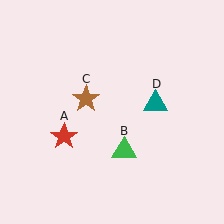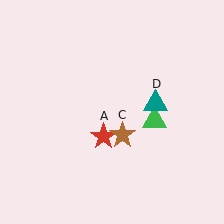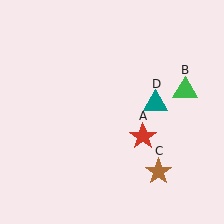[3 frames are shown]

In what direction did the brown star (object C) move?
The brown star (object C) moved down and to the right.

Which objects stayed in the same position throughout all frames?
Teal triangle (object D) remained stationary.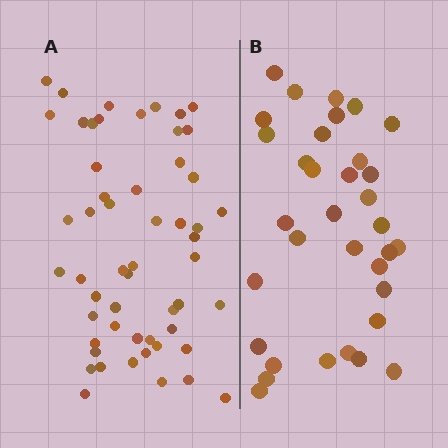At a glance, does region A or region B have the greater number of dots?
Region A (the left region) has more dots.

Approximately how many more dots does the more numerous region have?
Region A has approximately 20 more dots than region B.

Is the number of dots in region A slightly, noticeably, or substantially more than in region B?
Region A has substantially more. The ratio is roughly 1.6 to 1.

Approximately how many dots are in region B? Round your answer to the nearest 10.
About 30 dots. (The exact count is 34, which rounds to 30.)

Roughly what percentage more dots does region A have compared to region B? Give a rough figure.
About 60% more.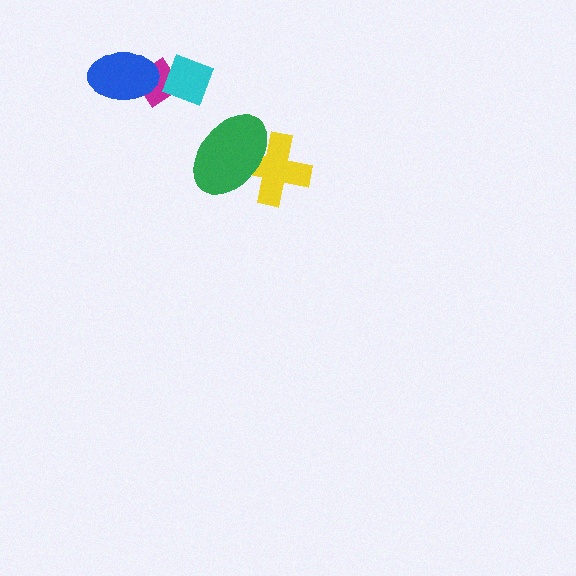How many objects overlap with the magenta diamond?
2 objects overlap with the magenta diamond.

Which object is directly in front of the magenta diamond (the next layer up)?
The cyan diamond is directly in front of the magenta diamond.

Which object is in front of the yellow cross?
The green ellipse is in front of the yellow cross.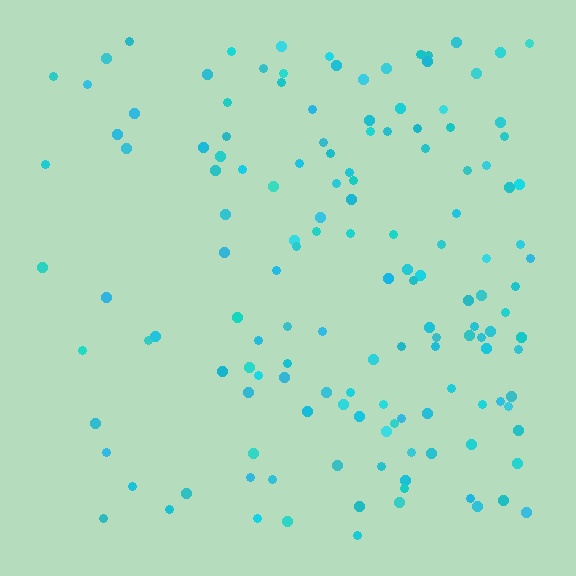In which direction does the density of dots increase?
From left to right, with the right side densest.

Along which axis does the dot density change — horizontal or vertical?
Horizontal.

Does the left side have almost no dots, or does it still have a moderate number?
Still a moderate number, just noticeably fewer than the right.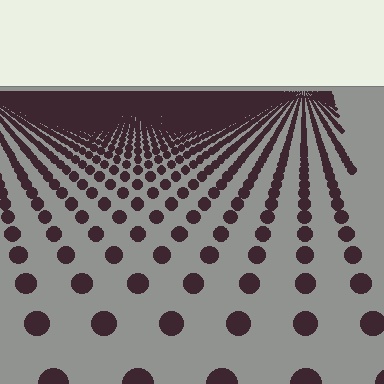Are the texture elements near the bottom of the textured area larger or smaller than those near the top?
Larger. Near the bottom, elements are closer to the viewer and appear at a bigger on-screen size.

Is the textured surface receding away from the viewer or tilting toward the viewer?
The surface is receding away from the viewer. Texture elements get smaller and denser toward the top.